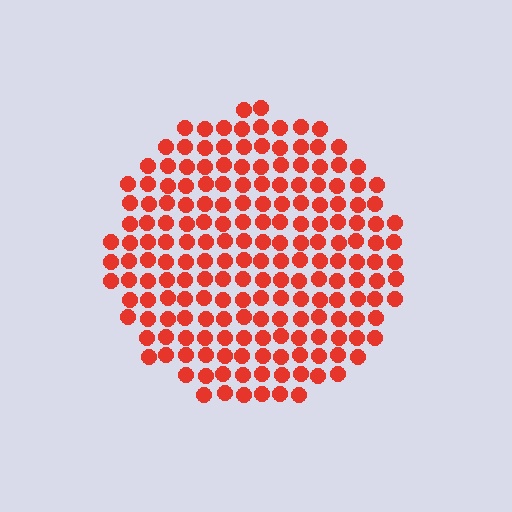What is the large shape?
The large shape is a circle.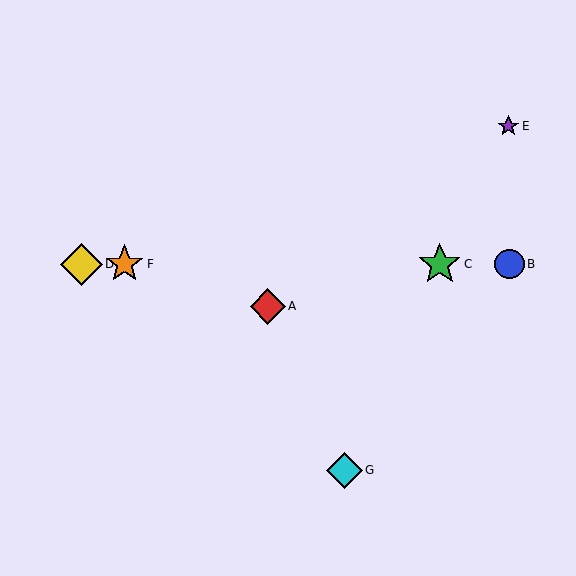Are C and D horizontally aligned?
Yes, both are at y≈264.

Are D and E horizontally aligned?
No, D is at y≈264 and E is at y≈126.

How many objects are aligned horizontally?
4 objects (B, C, D, F) are aligned horizontally.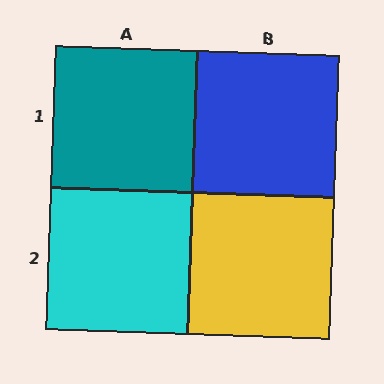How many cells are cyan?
1 cell is cyan.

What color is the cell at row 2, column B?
Yellow.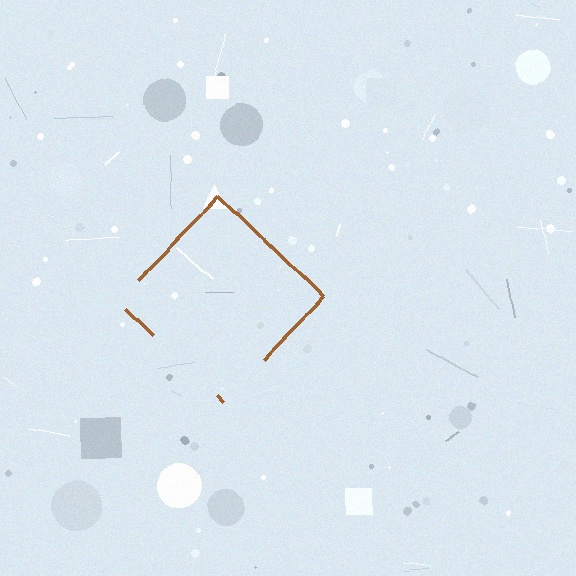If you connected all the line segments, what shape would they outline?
They would outline a diamond.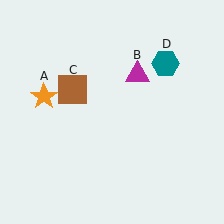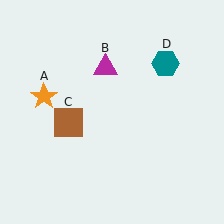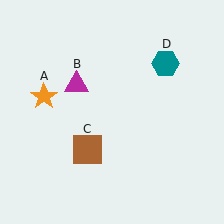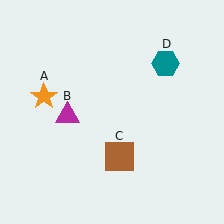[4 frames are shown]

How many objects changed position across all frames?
2 objects changed position: magenta triangle (object B), brown square (object C).